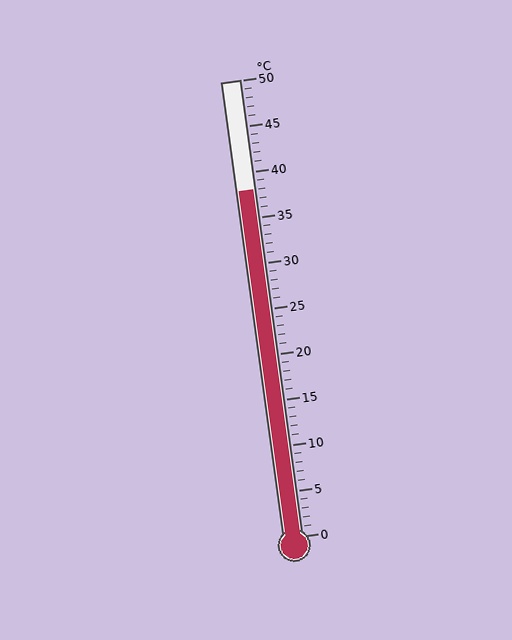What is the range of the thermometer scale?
The thermometer scale ranges from 0°C to 50°C.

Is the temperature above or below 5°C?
The temperature is above 5°C.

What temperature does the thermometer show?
The thermometer shows approximately 38°C.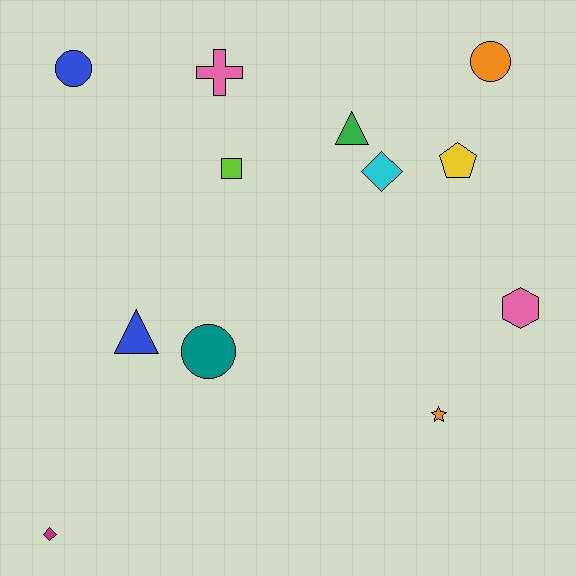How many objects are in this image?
There are 12 objects.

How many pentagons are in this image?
There is 1 pentagon.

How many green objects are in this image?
There is 1 green object.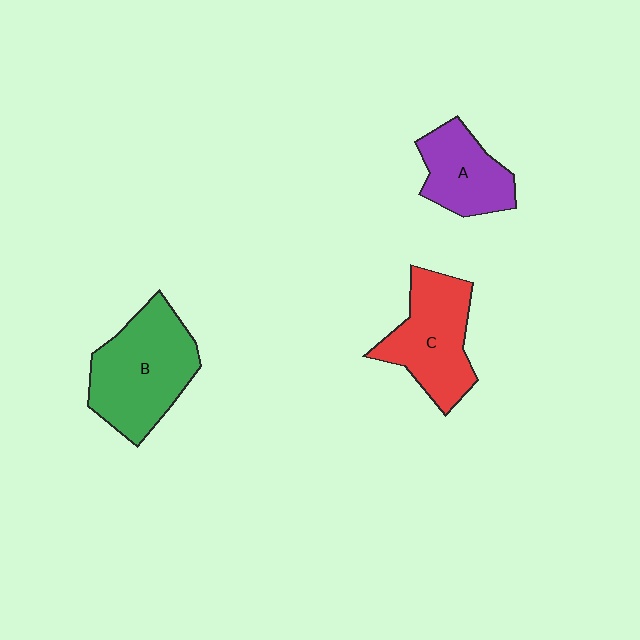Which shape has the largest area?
Shape B (green).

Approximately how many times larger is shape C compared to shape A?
Approximately 1.3 times.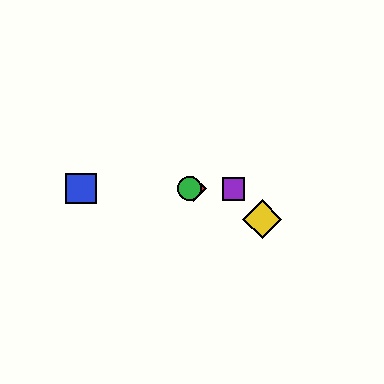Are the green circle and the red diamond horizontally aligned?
Yes, both are at y≈189.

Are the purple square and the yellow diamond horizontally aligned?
No, the purple square is at y≈189 and the yellow diamond is at y≈219.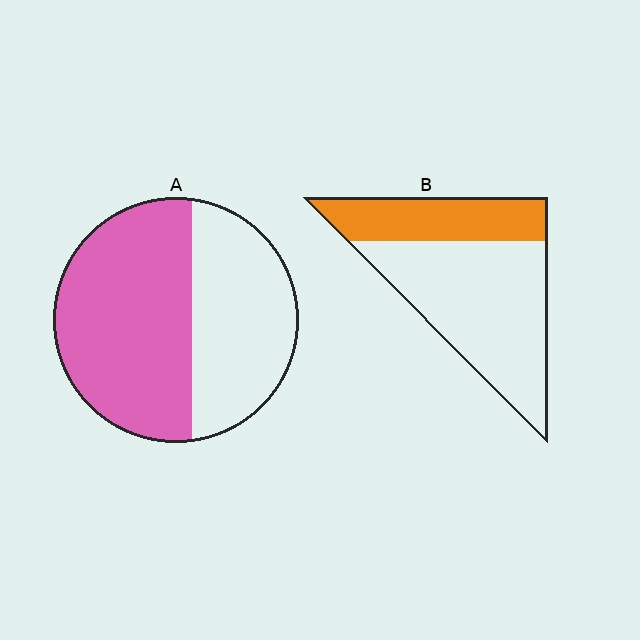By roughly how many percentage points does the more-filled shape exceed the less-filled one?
By roughly 25 percentage points (A over B).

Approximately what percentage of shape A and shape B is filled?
A is approximately 60% and B is approximately 35%.